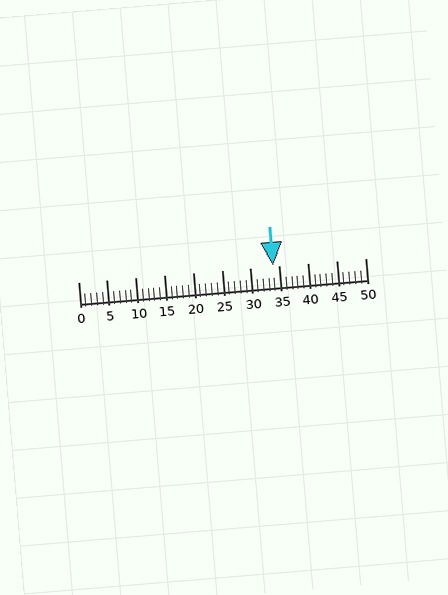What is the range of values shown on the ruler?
The ruler shows values from 0 to 50.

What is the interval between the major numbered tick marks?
The major tick marks are spaced 5 units apart.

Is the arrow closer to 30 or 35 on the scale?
The arrow is closer to 35.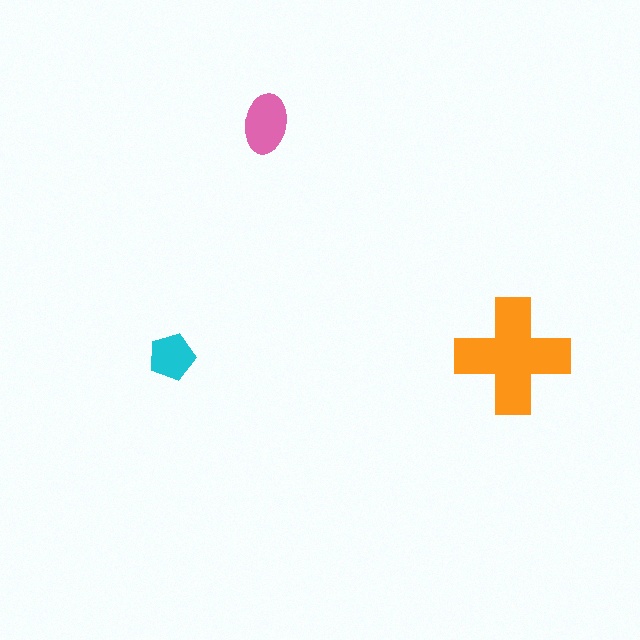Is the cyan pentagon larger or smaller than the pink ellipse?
Smaller.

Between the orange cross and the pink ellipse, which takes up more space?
The orange cross.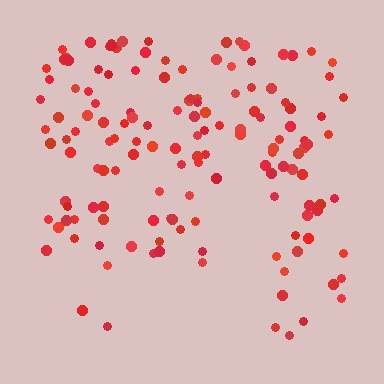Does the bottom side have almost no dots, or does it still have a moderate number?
Still a moderate number, just noticeably fewer than the top.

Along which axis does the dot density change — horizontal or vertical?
Vertical.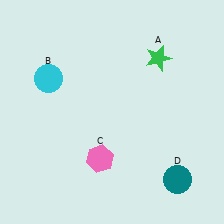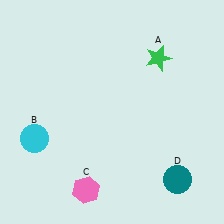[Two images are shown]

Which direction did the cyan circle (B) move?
The cyan circle (B) moved down.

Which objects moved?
The objects that moved are: the cyan circle (B), the pink hexagon (C).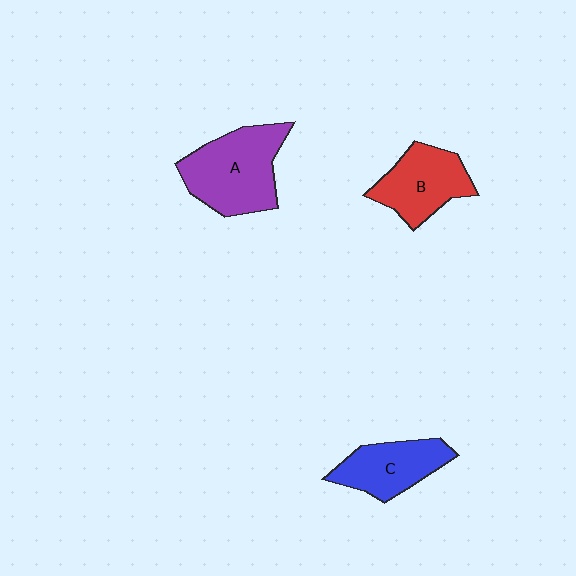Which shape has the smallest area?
Shape C (blue).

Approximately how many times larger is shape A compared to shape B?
Approximately 1.3 times.